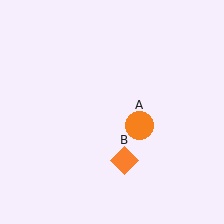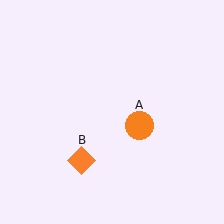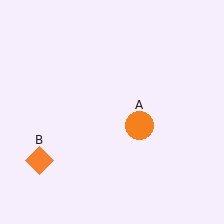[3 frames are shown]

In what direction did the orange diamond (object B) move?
The orange diamond (object B) moved left.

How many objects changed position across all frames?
1 object changed position: orange diamond (object B).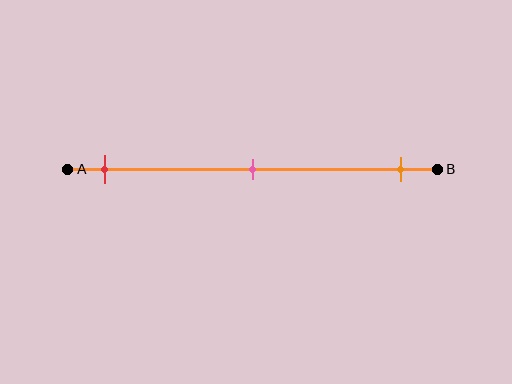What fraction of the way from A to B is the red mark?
The red mark is approximately 10% (0.1) of the way from A to B.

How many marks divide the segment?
There are 3 marks dividing the segment.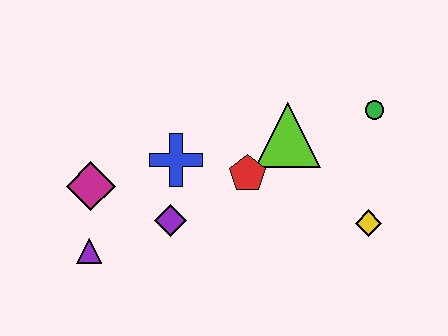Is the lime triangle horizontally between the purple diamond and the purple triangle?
No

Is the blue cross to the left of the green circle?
Yes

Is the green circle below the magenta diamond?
No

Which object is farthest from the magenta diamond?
The green circle is farthest from the magenta diamond.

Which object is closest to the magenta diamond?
The purple triangle is closest to the magenta diamond.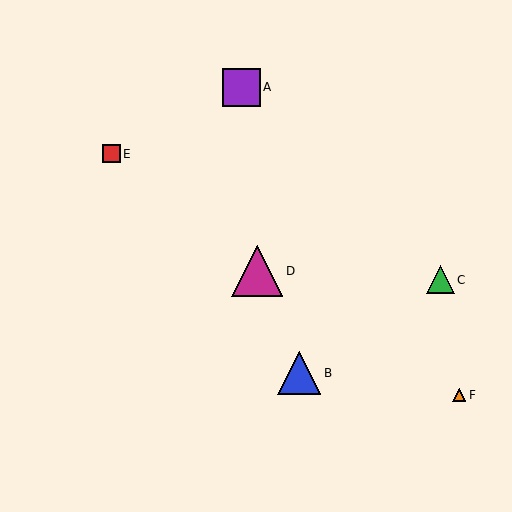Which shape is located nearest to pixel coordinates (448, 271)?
The green triangle (labeled C) at (440, 280) is nearest to that location.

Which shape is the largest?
The magenta triangle (labeled D) is the largest.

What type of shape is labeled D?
Shape D is a magenta triangle.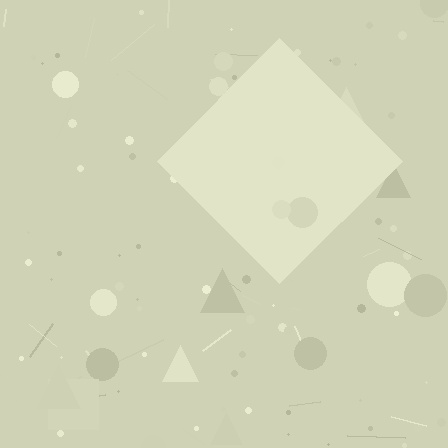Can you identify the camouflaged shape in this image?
The camouflaged shape is a diamond.